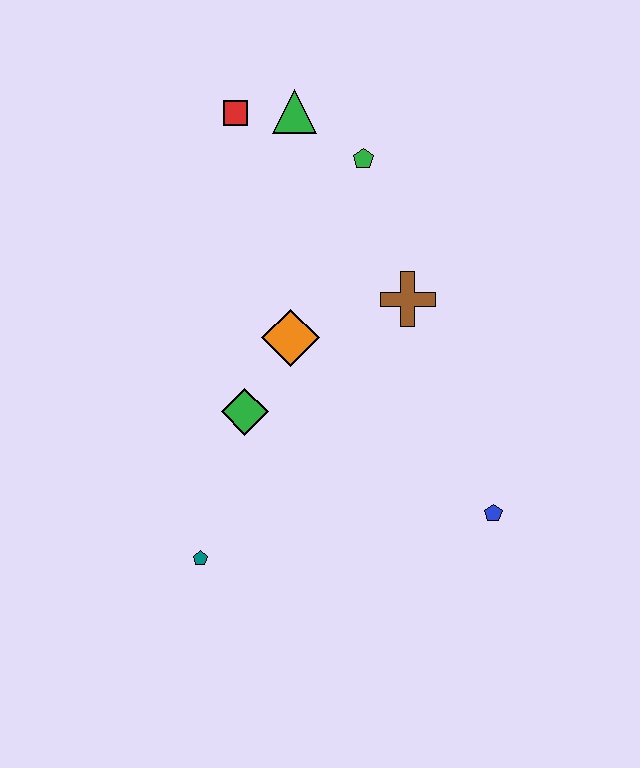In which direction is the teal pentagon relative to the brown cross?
The teal pentagon is below the brown cross.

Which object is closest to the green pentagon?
The green triangle is closest to the green pentagon.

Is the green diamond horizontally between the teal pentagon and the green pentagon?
Yes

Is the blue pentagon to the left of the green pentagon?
No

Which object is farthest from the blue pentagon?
The red square is farthest from the blue pentagon.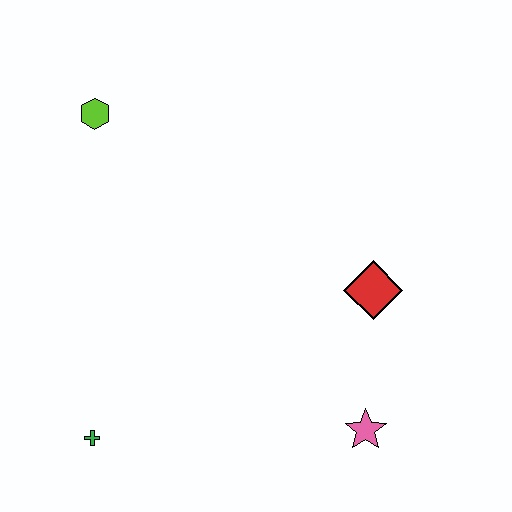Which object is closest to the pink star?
The red diamond is closest to the pink star.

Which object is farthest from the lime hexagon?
The pink star is farthest from the lime hexagon.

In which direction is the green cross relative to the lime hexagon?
The green cross is below the lime hexagon.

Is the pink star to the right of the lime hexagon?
Yes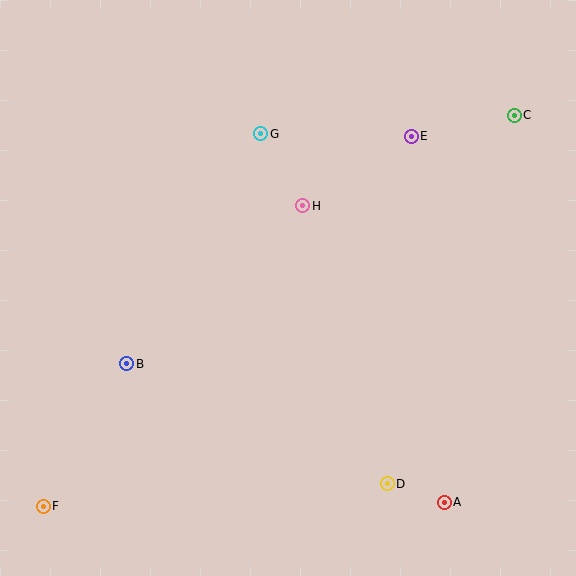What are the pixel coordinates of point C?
Point C is at (514, 115).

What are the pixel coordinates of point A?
Point A is at (444, 502).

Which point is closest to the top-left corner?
Point G is closest to the top-left corner.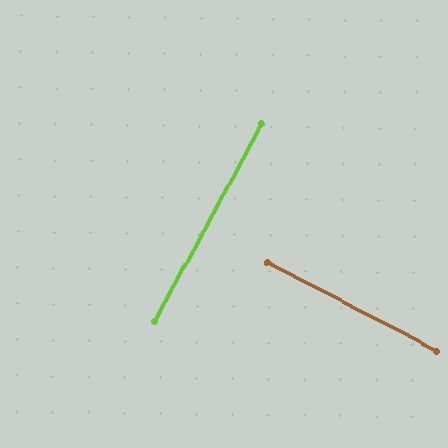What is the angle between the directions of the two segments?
Approximately 89 degrees.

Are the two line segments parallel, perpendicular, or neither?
Perpendicular — they meet at approximately 89°.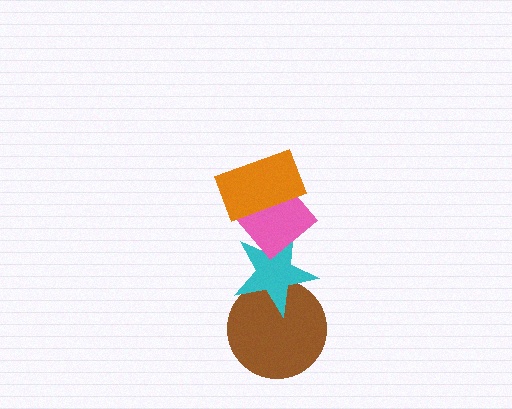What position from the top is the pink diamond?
The pink diamond is 2nd from the top.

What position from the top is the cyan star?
The cyan star is 3rd from the top.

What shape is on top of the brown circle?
The cyan star is on top of the brown circle.